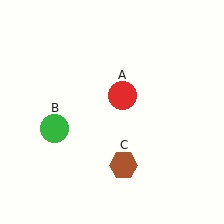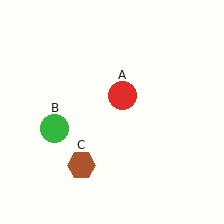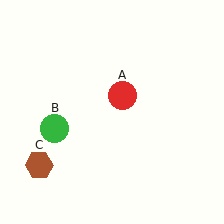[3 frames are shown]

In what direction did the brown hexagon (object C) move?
The brown hexagon (object C) moved left.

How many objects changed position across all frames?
1 object changed position: brown hexagon (object C).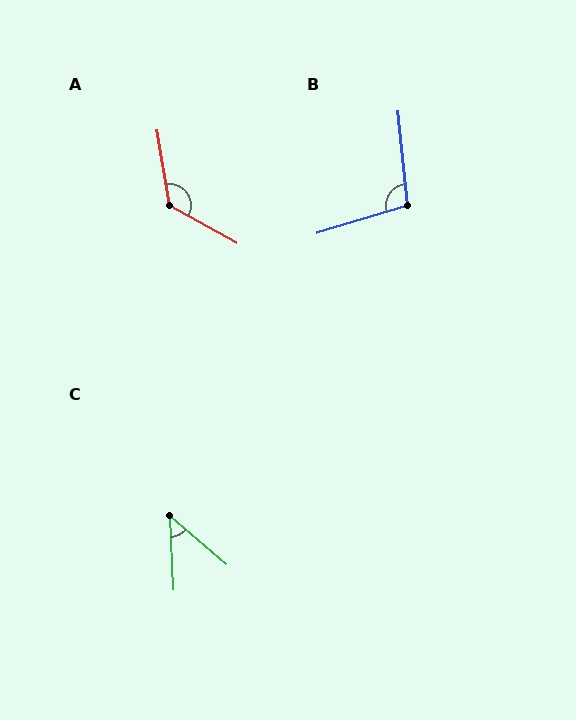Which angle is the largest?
A, at approximately 129 degrees.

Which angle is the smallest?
C, at approximately 46 degrees.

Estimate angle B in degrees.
Approximately 101 degrees.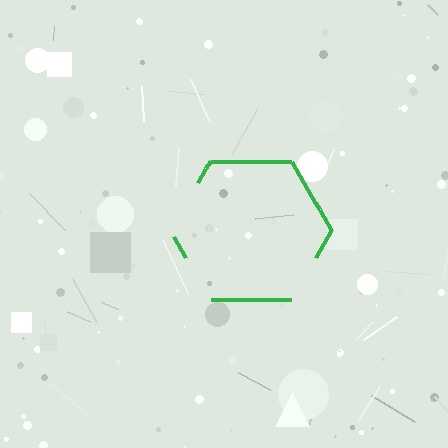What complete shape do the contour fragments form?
The contour fragments form a hexagon.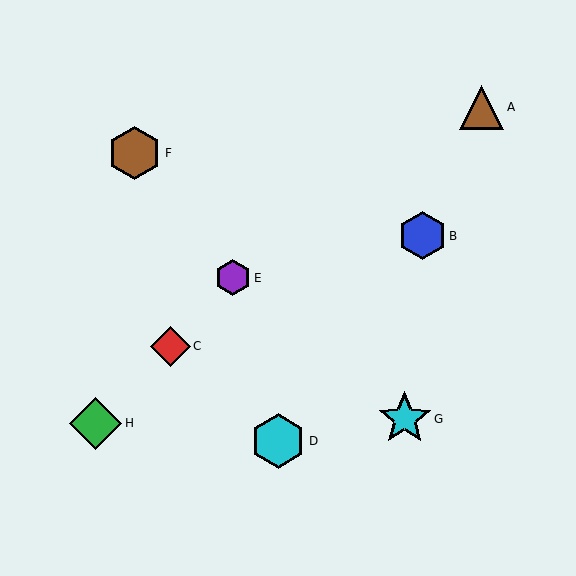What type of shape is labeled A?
Shape A is a brown triangle.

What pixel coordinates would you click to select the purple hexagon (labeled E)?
Click at (233, 278) to select the purple hexagon E.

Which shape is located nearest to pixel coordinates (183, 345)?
The red diamond (labeled C) at (171, 346) is nearest to that location.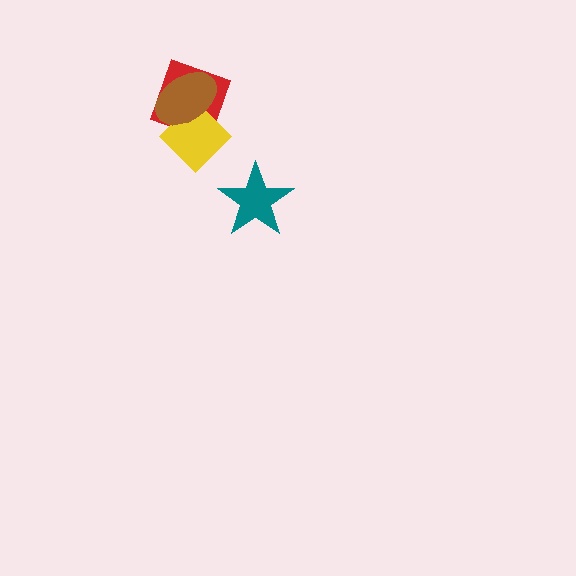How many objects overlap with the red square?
2 objects overlap with the red square.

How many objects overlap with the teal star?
0 objects overlap with the teal star.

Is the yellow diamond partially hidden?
Yes, it is partially covered by another shape.